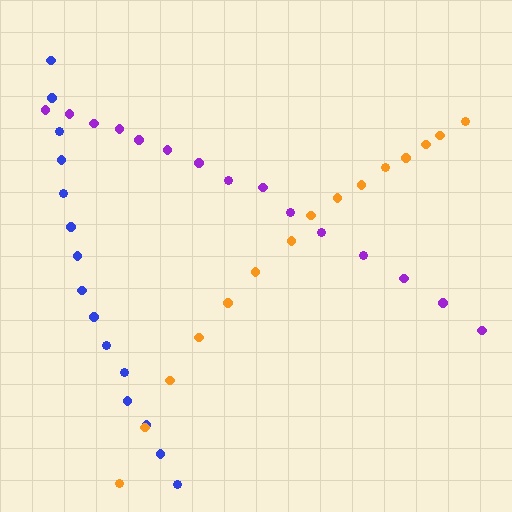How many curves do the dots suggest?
There are 3 distinct paths.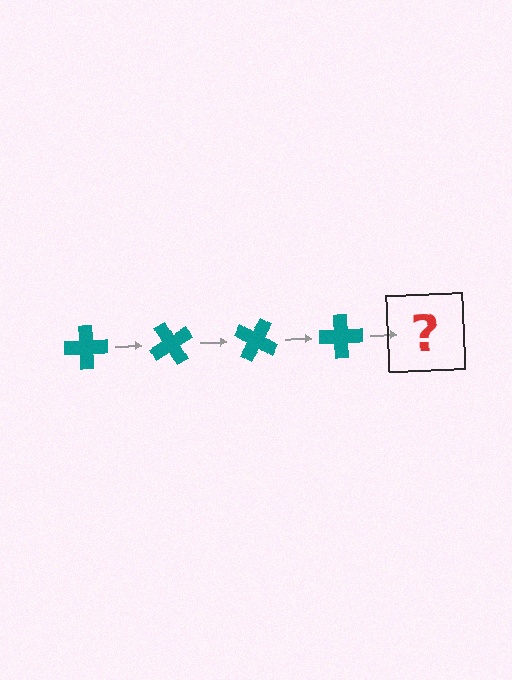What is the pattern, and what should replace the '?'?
The pattern is that the cross rotates 60 degrees each step. The '?' should be a teal cross rotated 240 degrees.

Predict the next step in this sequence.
The next step is a teal cross rotated 240 degrees.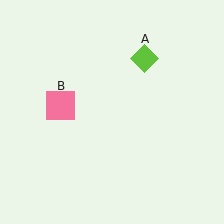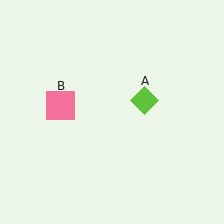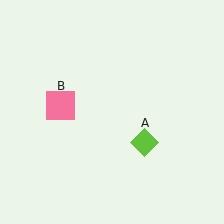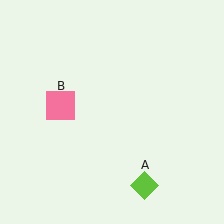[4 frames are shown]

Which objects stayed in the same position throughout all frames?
Pink square (object B) remained stationary.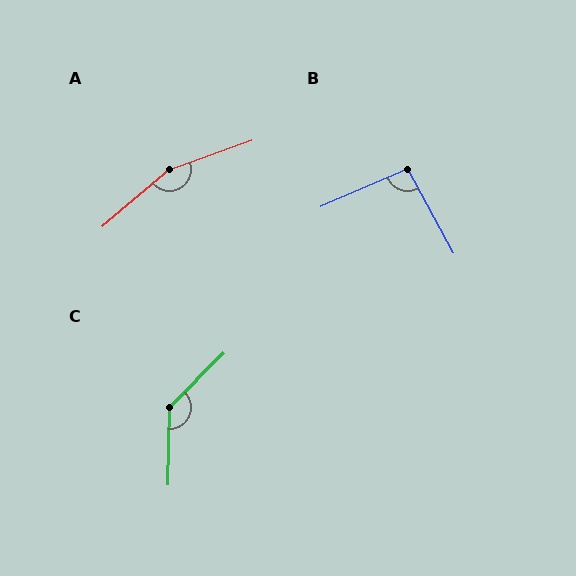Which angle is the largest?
A, at approximately 159 degrees.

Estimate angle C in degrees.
Approximately 136 degrees.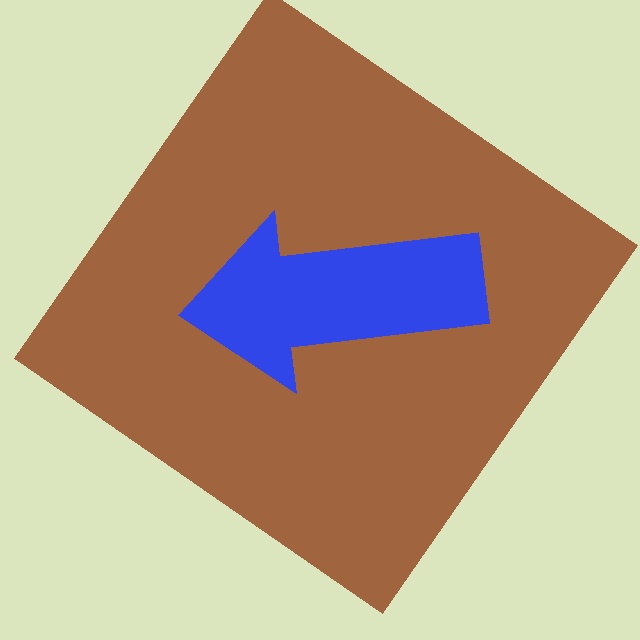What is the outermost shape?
The brown diamond.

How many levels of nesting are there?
2.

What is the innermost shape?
The blue arrow.